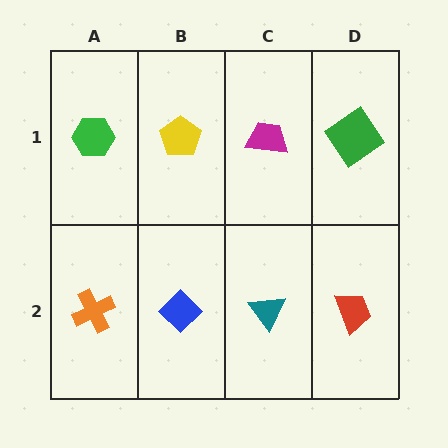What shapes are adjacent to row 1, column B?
A blue diamond (row 2, column B), a green hexagon (row 1, column A), a magenta trapezoid (row 1, column C).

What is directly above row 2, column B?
A yellow pentagon.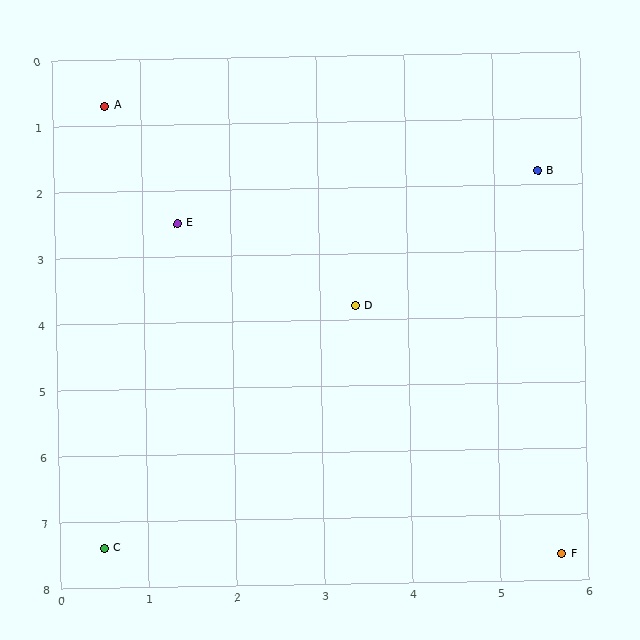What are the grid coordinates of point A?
Point A is at approximately (0.6, 0.7).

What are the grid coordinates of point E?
Point E is at approximately (1.4, 2.5).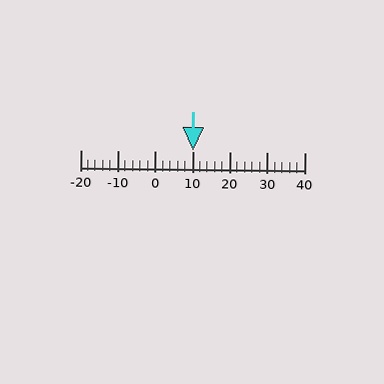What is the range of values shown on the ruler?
The ruler shows values from -20 to 40.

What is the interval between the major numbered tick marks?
The major tick marks are spaced 10 units apart.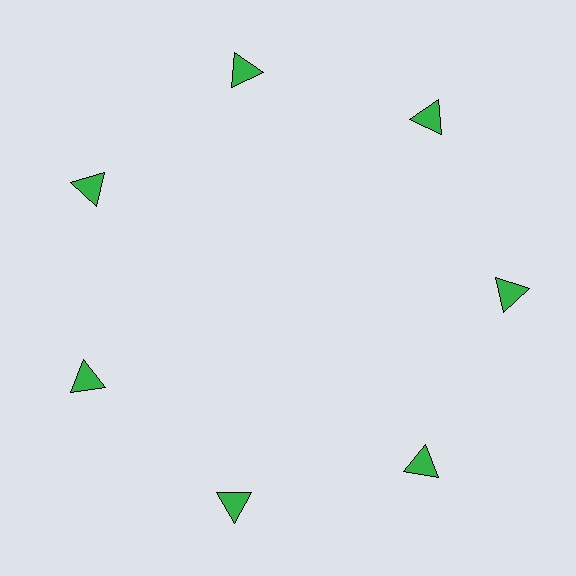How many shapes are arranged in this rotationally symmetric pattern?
There are 7 shapes, arranged in 7 groups of 1.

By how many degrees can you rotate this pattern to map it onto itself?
The pattern maps onto itself every 51 degrees of rotation.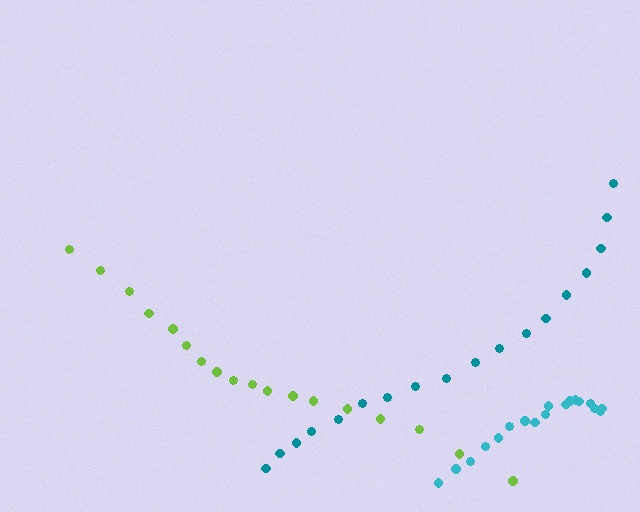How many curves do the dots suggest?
There are 3 distinct paths.